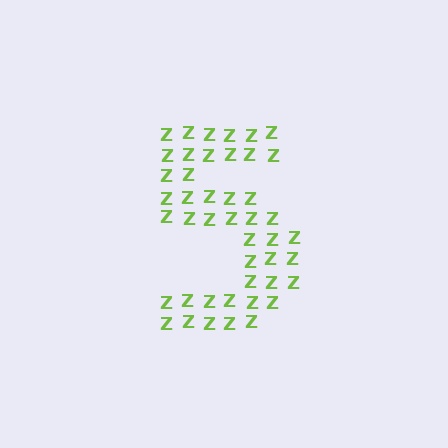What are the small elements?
The small elements are letter Z's.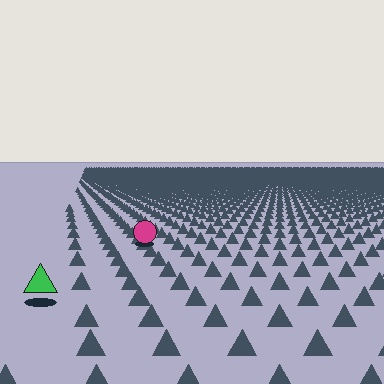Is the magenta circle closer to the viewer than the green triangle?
No. The green triangle is closer — you can tell from the texture gradient: the ground texture is coarser near it.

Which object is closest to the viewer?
The green triangle is closest. The texture marks near it are larger and more spread out.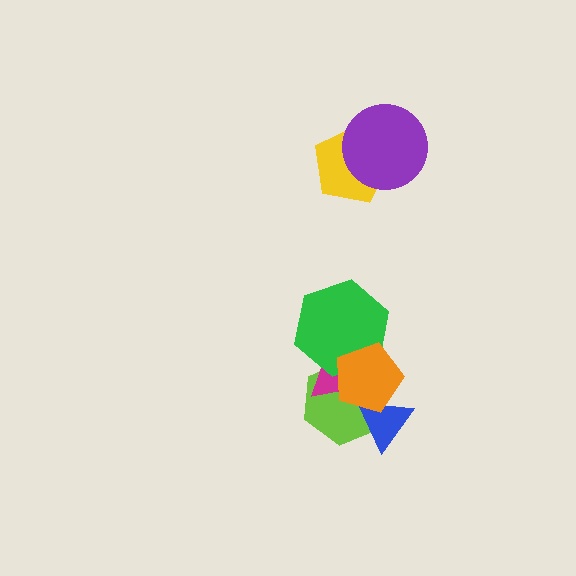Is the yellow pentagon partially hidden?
Yes, it is partially covered by another shape.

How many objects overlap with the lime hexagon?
4 objects overlap with the lime hexagon.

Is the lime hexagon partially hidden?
Yes, it is partially covered by another shape.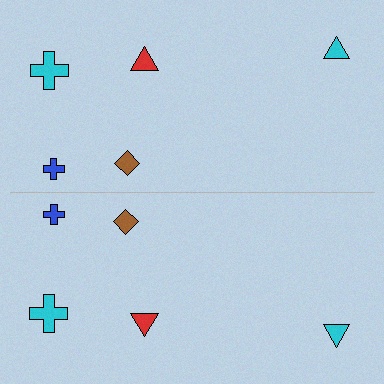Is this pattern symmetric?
Yes, this pattern has bilateral (reflection) symmetry.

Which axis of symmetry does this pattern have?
The pattern has a horizontal axis of symmetry running through the center of the image.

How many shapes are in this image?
There are 10 shapes in this image.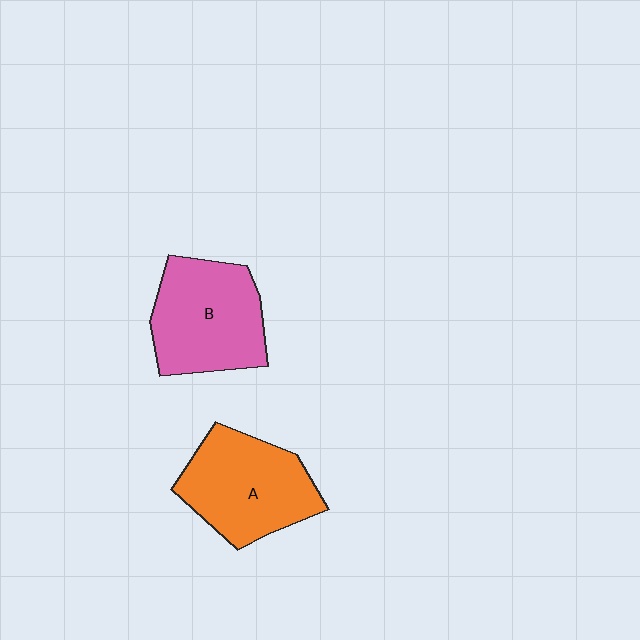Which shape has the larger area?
Shape B (pink).